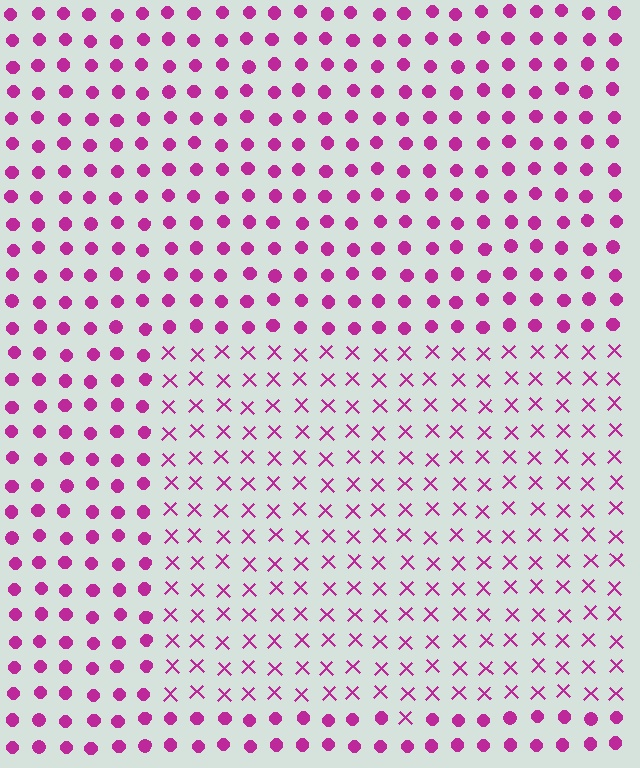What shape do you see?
I see a rectangle.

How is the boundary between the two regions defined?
The boundary is defined by a change in element shape: X marks inside vs. circles outside. All elements share the same color and spacing.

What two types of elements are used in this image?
The image uses X marks inside the rectangle region and circles outside it.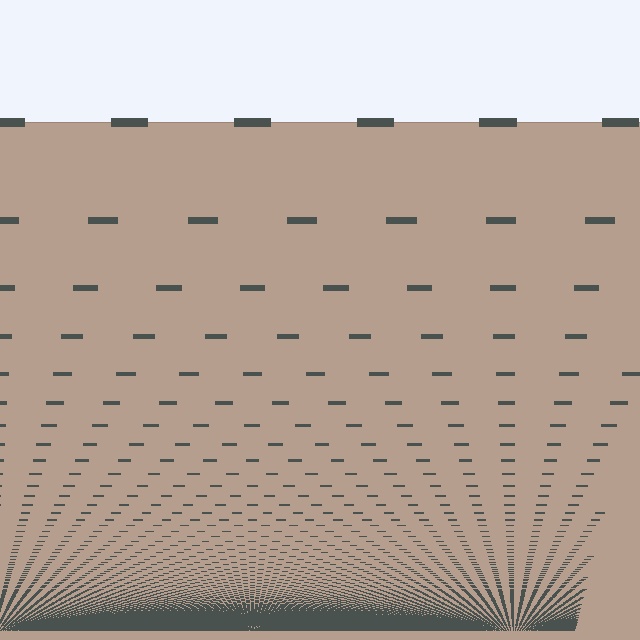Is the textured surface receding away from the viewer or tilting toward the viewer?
The surface appears to tilt toward the viewer. Texture elements get larger and sparser toward the top.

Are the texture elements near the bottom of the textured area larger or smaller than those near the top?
Smaller. The gradient is inverted — elements near the bottom are smaller and denser.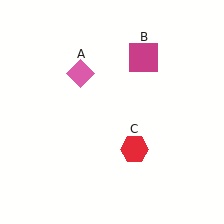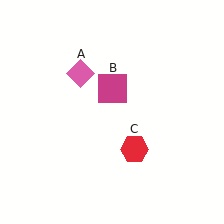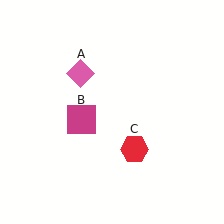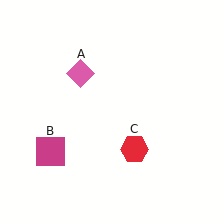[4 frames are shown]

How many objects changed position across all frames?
1 object changed position: magenta square (object B).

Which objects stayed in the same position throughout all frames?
Pink diamond (object A) and red hexagon (object C) remained stationary.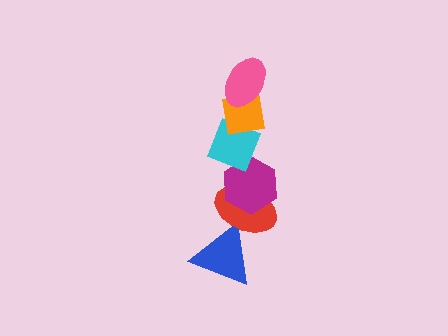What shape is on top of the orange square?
The pink ellipse is on top of the orange square.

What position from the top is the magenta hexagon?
The magenta hexagon is 4th from the top.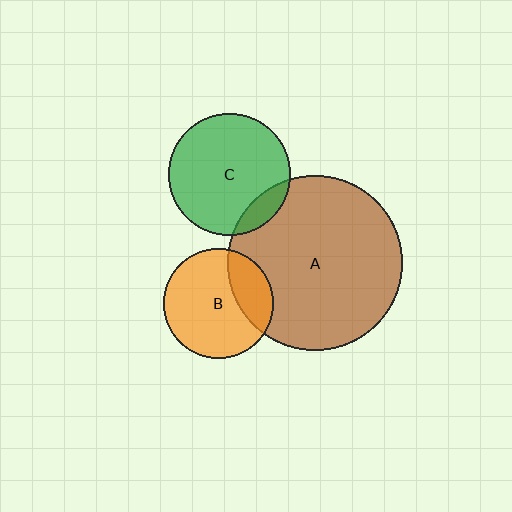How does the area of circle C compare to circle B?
Approximately 1.2 times.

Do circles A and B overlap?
Yes.